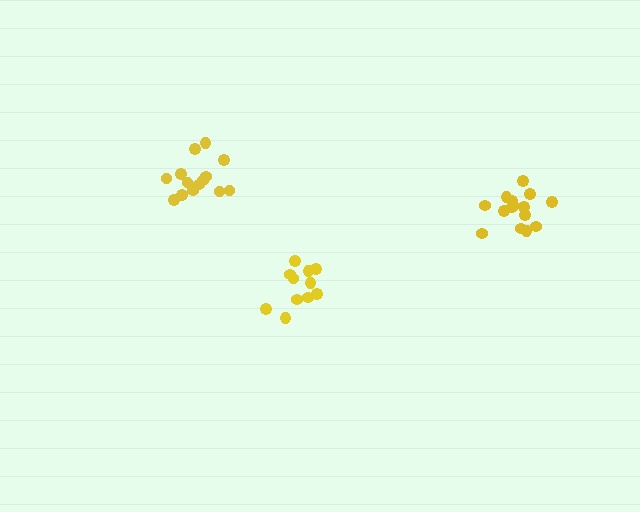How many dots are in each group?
Group 1: 11 dots, Group 2: 14 dots, Group 3: 15 dots (40 total).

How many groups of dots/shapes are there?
There are 3 groups.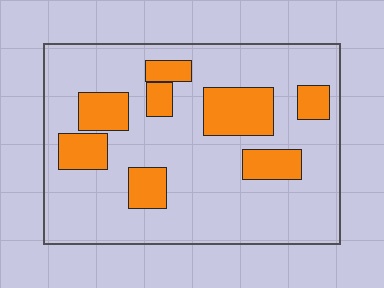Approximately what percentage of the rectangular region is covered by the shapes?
Approximately 25%.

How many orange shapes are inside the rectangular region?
8.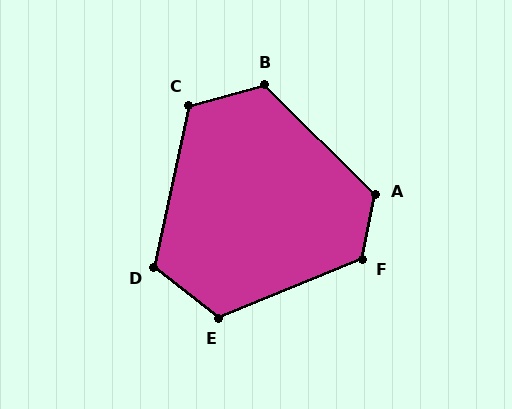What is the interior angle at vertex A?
Approximately 123 degrees (obtuse).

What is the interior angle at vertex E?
Approximately 120 degrees (obtuse).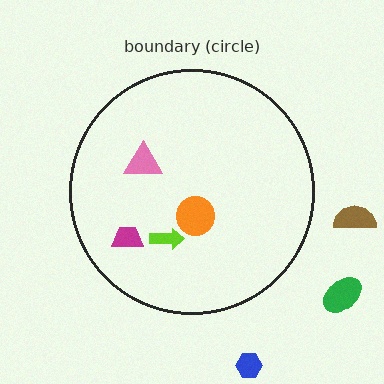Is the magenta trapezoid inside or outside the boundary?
Inside.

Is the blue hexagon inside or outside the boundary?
Outside.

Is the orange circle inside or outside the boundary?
Inside.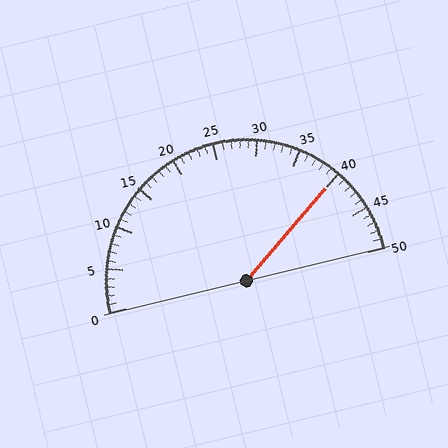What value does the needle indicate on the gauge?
The needle indicates approximately 40.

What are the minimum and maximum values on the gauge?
The gauge ranges from 0 to 50.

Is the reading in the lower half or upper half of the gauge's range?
The reading is in the upper half of the range (0 to 50).